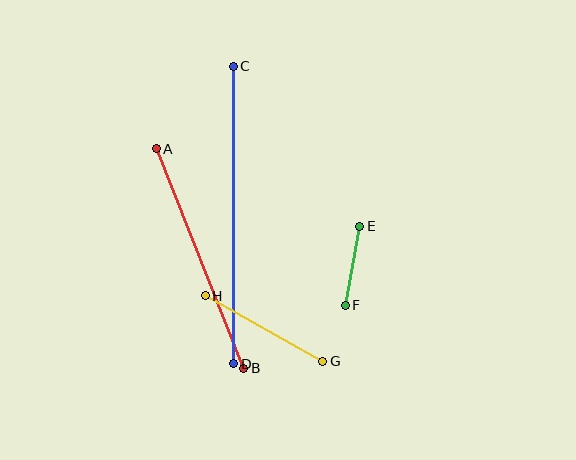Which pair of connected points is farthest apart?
Points C and D are farthest apart.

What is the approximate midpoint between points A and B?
The midpoint is at approximately (200, 258) pixels.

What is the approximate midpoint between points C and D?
The midpoint is at approximately (234, 215) pixels.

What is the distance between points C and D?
The distance is approximately 297 pixels.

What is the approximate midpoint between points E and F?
The midpoint is at approximately (352, 266) pixels.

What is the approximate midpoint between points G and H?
The midpoint is at approximately (264, 328) pixels.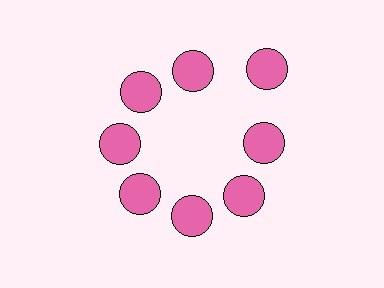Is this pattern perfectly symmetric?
No. The 8 pink circles are arranged in a ring, but one element near the 2 o'clock position is pushed outward from the center, breaking the 8-fold rotational symmetry.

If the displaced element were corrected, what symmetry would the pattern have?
It would have 8-fold rotational symmetry — the pattern would map onto itself every 45 degrees.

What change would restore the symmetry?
The symmetry would be restored by moving it inward, back onto the ring so that all 8 circles sit at equal angles and equal distance from the center.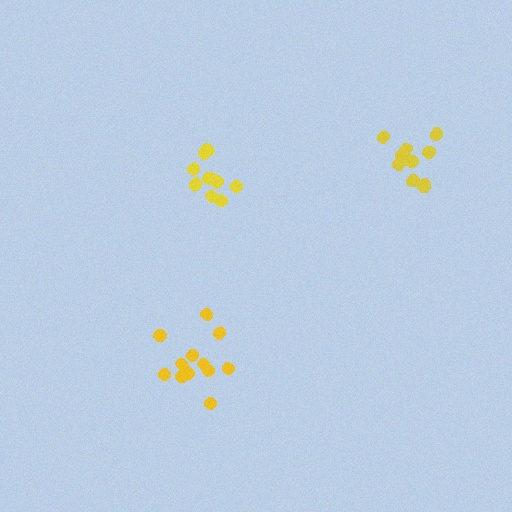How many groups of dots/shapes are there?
There are 3 groups.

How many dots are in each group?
Group 1: 10 dots, Group 2: 12 dots, Group 3: 11 dots (33 total).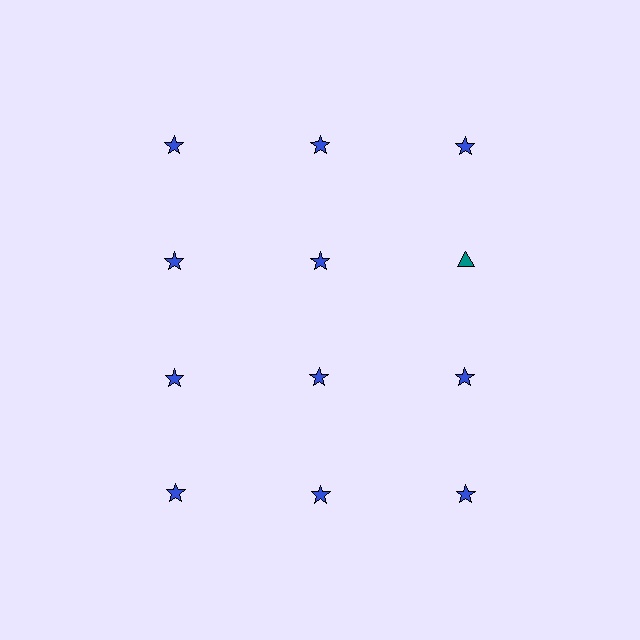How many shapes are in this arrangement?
There are 12 shapes arranged in a grid pattern.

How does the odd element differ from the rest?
It differs in both color (teal instead of blue) and shape (triangle instead of star).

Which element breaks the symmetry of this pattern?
The teal triangle in the second row, center column breaks the symmetry. All other shapes are blue stars.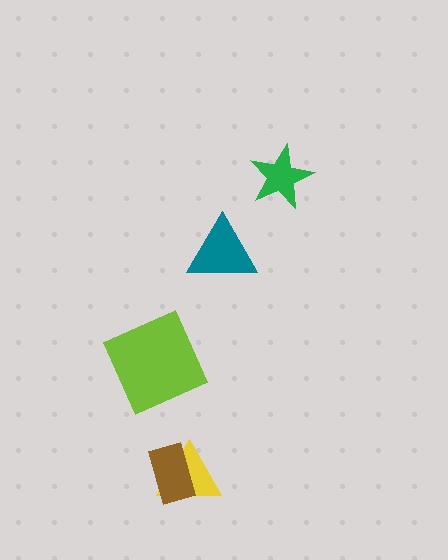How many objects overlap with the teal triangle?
0 objects overlap with the teal triangle.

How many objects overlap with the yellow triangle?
1 object overlaps with the yellow triangle.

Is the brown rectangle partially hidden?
No, no other shape covers it.